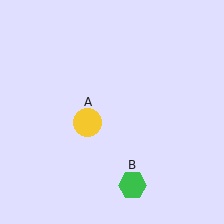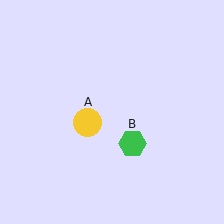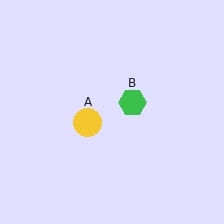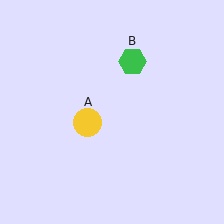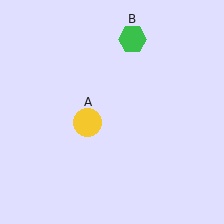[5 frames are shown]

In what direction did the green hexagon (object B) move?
The green hexagon (object B) moved up.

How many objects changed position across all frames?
1 object changed position: green hexagon (object B).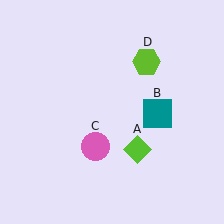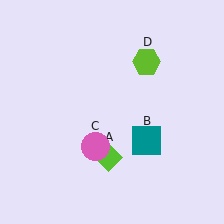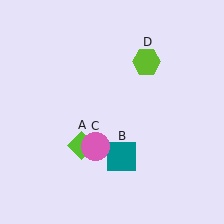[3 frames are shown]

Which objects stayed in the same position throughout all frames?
Pink circle (object C) and lime hexagon (object D) remained stationary.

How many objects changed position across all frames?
2 objects changed position: lime diamond (object A), teal square (object B).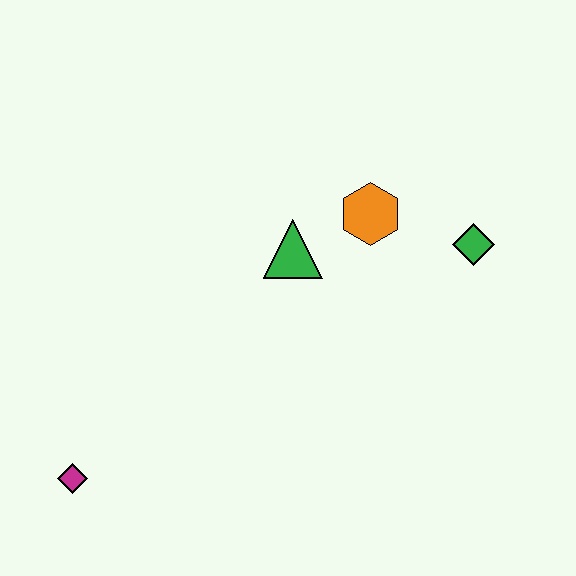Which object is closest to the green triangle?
The orange hexagon is closest to the green triangle.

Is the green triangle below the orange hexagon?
Yes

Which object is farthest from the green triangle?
The magenta diamond is farthest from the green triangle.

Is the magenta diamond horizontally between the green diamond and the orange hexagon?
No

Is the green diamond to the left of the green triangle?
No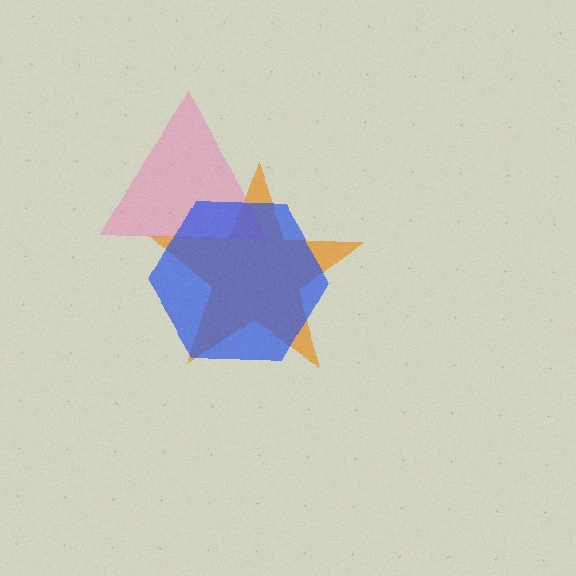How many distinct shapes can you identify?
There are 3 distinct shapes: an orange star, a pink triangle, a blue hexagon.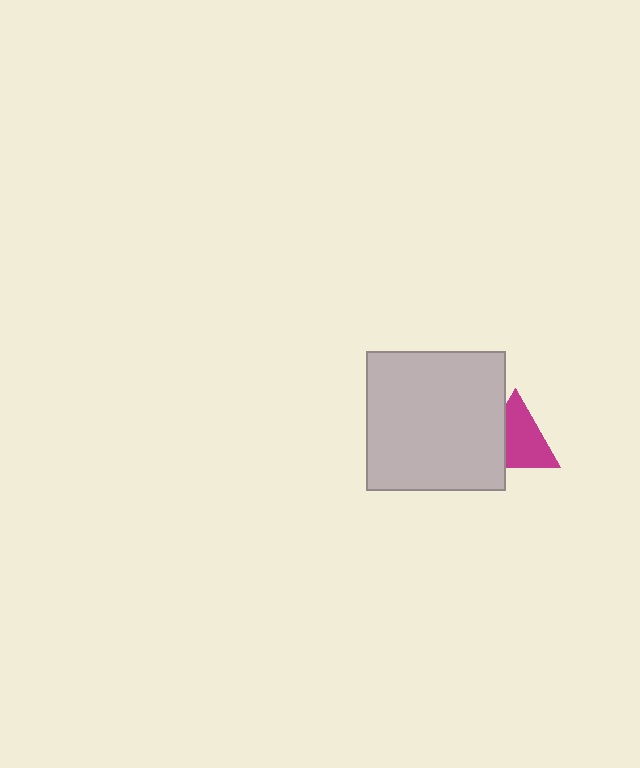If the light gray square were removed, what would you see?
You would see the complete magenta triangle.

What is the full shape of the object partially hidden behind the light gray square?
The partially hidden object is a magenta triangle.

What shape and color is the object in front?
The object in front is a light gray square.